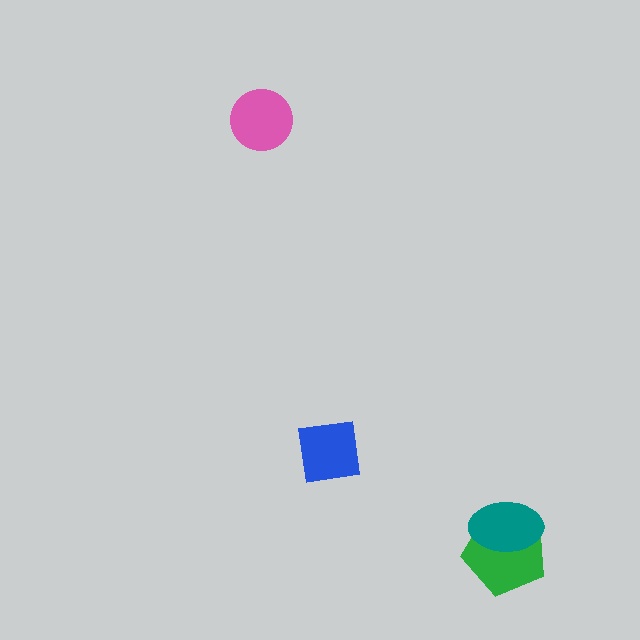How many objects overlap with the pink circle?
0 objects overlap with the pink circle.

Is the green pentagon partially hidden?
Yes, it is partially covered by another shape.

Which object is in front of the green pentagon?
The teal ellipse is in front of the green pentagon.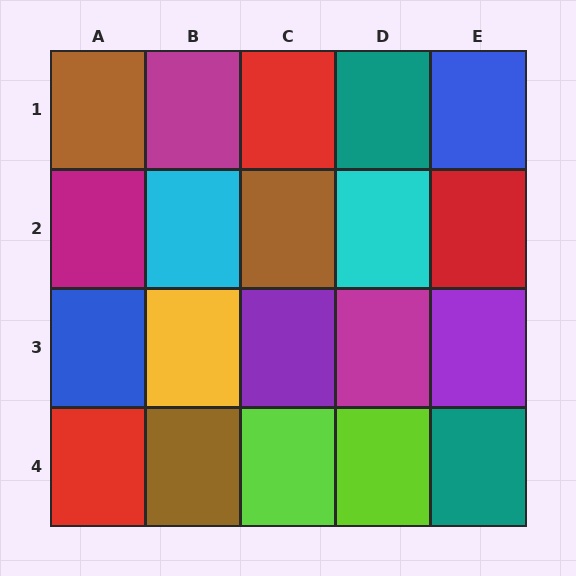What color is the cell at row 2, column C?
Brown.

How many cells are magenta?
3 cells are magenta.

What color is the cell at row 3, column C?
Purple.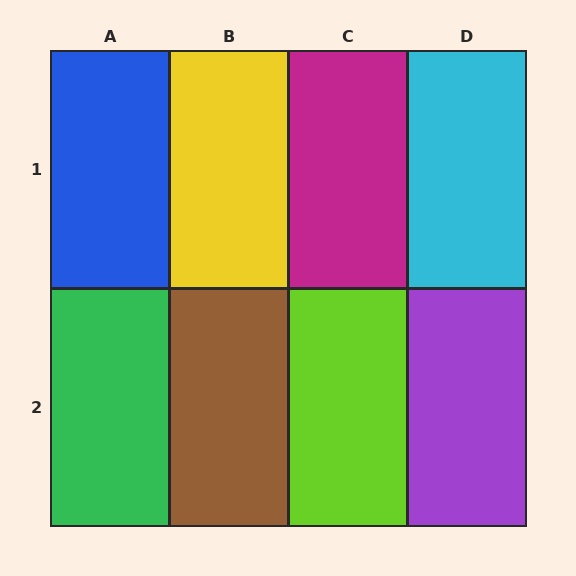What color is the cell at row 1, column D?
Cyan.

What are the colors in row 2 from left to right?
Green, brown, lime, purple.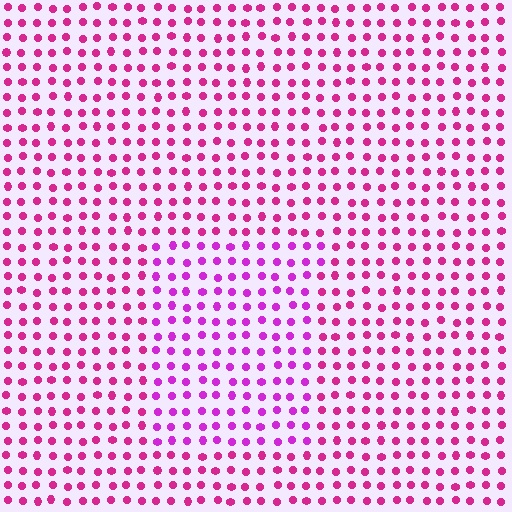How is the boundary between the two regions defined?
The boundary is defined purely by a slight shift in hue (about 26 degrees). Spacing, size, and orientation are identical on both sides.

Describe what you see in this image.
The image is filled with small magenta elements in a uniform arrangement. A rectangle-shaped region is visible where the elements are tinted to a slightly different hue, forming a subtle color boundary.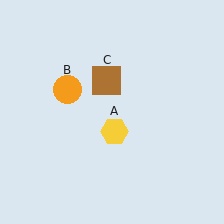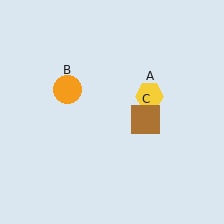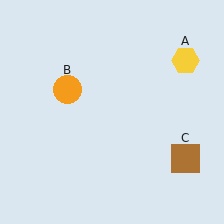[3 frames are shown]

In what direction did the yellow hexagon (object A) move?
The yellow hexagon (object A) moved up and to the right.